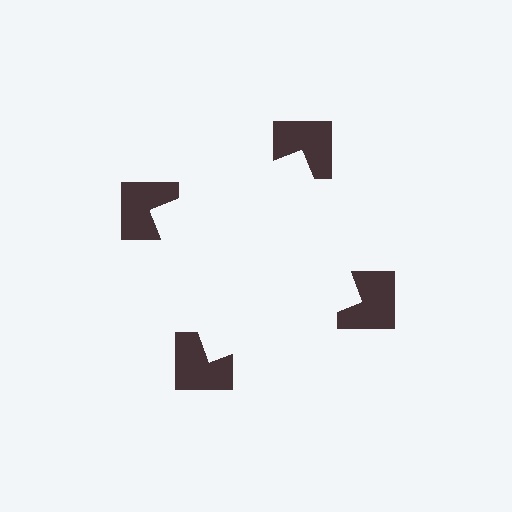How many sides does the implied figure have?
4 sides.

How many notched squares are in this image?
There are 4 — one at each vertex of the illusory square.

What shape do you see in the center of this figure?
An illusory square — its edges are inferred from the aligned wedge cuts in the notched squares, not physically drawn.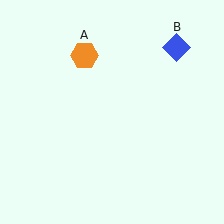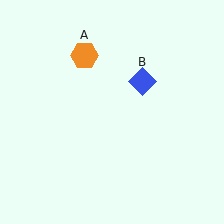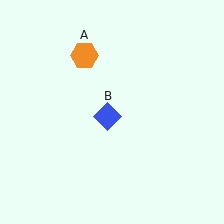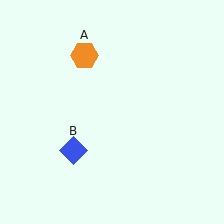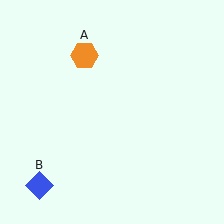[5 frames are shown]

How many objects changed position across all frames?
1 object changed position: blue diamond (object B).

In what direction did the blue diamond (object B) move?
The blue diamond (object B) moved down and to the left.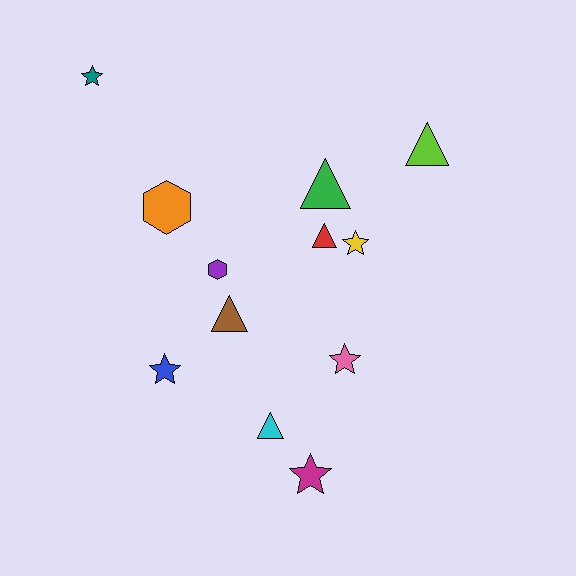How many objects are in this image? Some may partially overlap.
There are 12 objects.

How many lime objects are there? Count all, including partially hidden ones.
There is 1 lime object.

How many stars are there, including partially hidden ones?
There are 5 stars.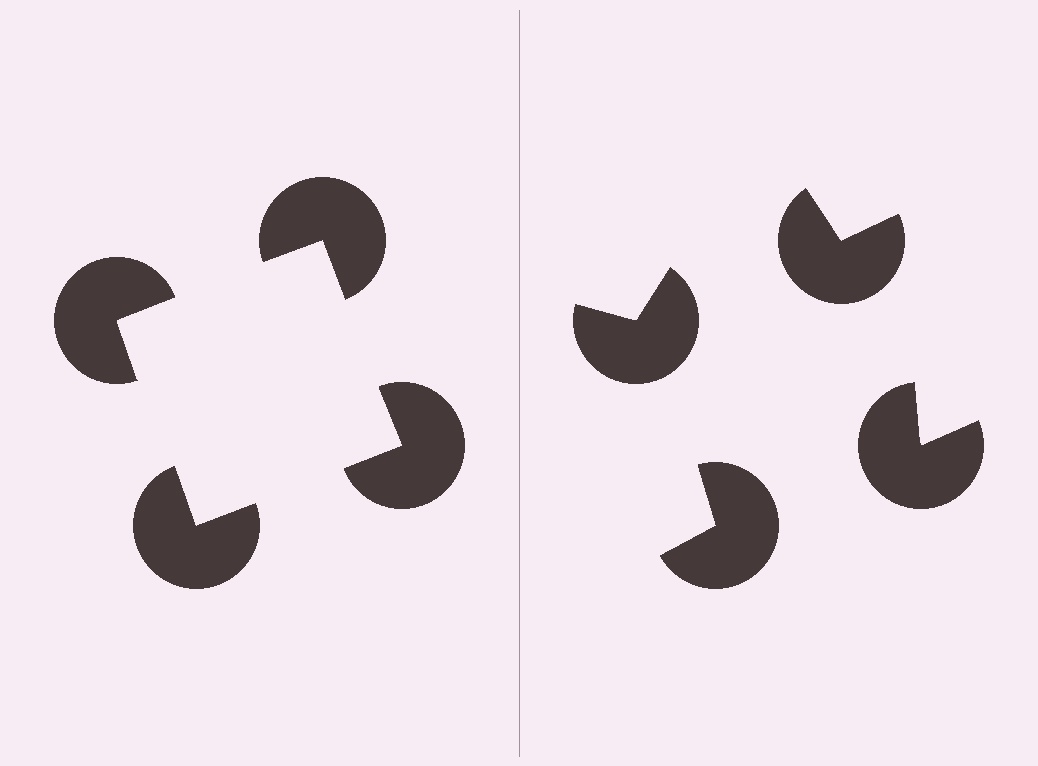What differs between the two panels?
The pac-man discs are positioned identically on both sides; only the wedge orientations differ. On the left they align to a square; on the right they are misaligned.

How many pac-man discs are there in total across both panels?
8 — 4 on each side.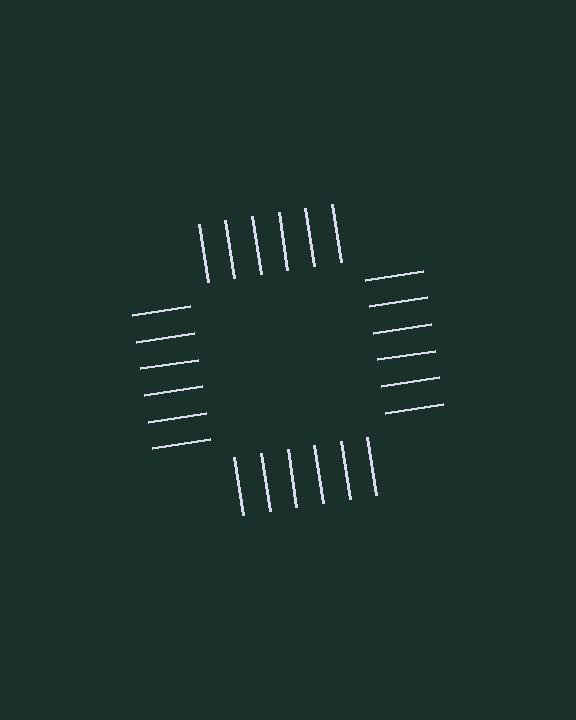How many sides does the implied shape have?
4 sides — the line-ends trace a square.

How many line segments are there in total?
24 — 6 along each of the 4 edges.